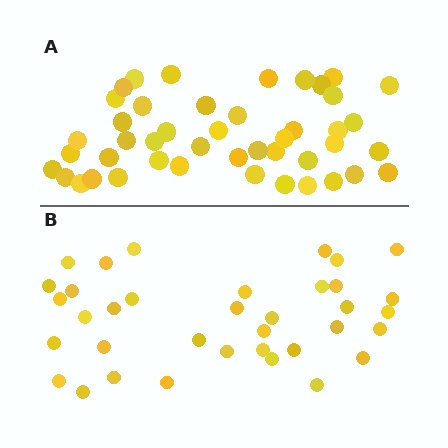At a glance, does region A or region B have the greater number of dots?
Region A (the top region) has more dots.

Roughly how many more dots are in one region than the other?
Region A has roughly 8 or so more dots than region B.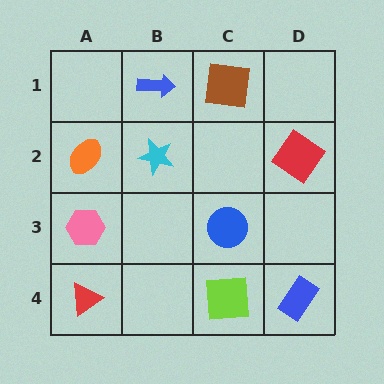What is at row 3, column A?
A pink hexagon.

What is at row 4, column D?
A blue rectangle.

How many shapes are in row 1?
2 shapes.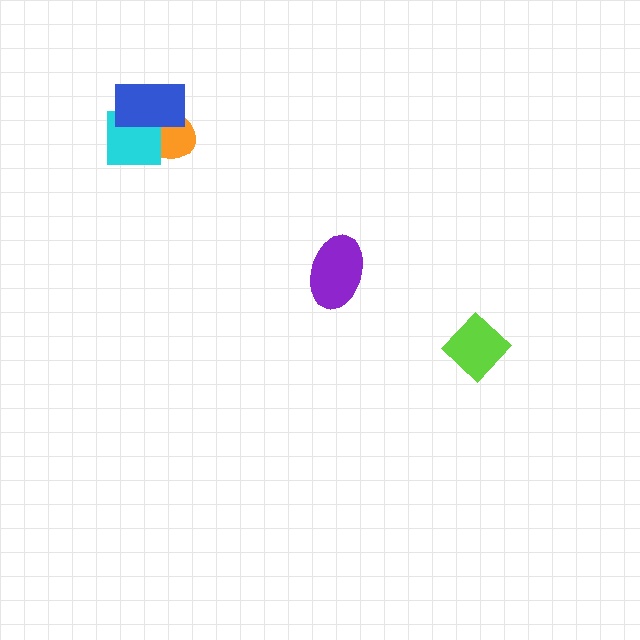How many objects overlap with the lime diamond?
0 objects overlap with the lime diamond.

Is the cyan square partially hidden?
Yes, it is partially covered by another shape.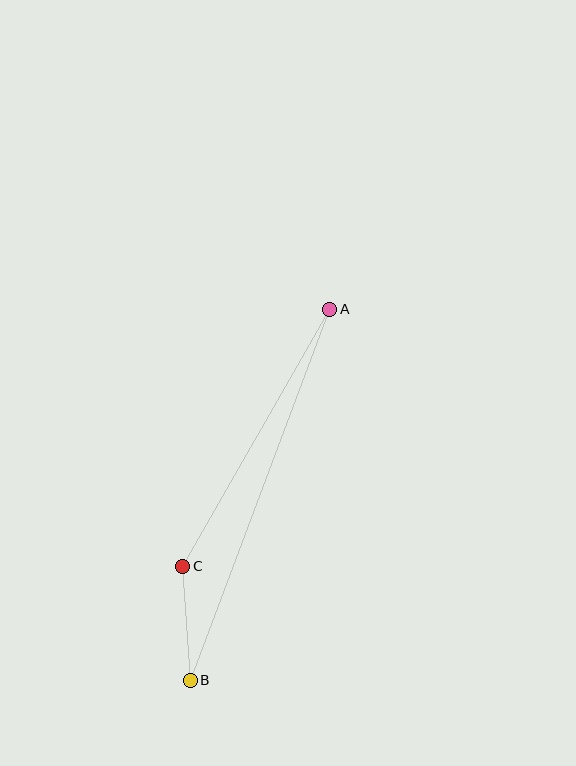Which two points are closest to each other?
Points B and C are closest to each other.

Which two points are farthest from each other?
Points A and B are farthest from each other.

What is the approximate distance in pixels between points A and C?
The distance between A and C is approximately 296 pixels.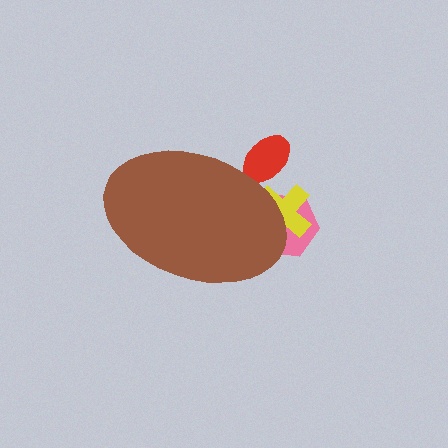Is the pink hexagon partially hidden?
Yes, the pink hexagon is partially hidden behind the brown ellipse.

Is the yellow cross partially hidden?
Yes, the yellow cross is partially hidden behind the brown ellipse.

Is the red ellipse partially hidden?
Yes, the red ellipse is partially hidden behind the brown ellipse.